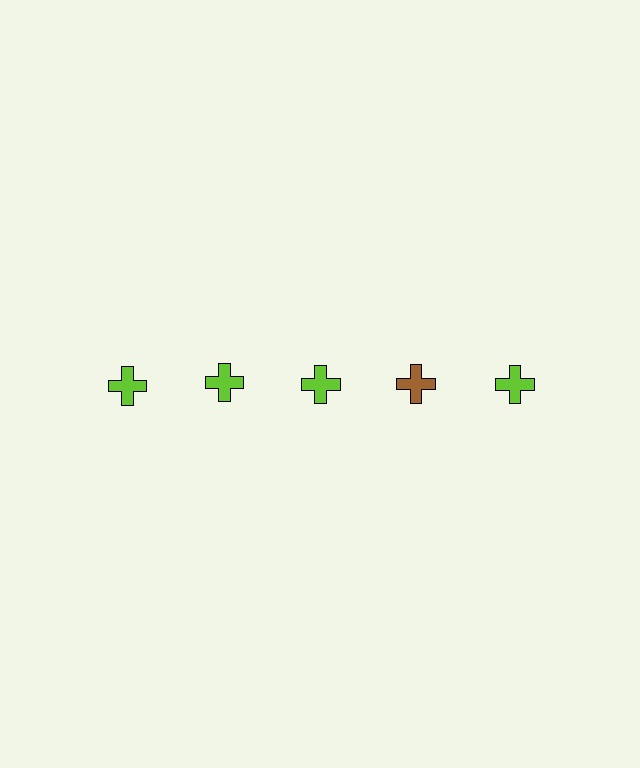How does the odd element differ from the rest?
It has a different color: brown instead of lime.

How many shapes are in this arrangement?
There are 5 shapes arranged in a grid pattern.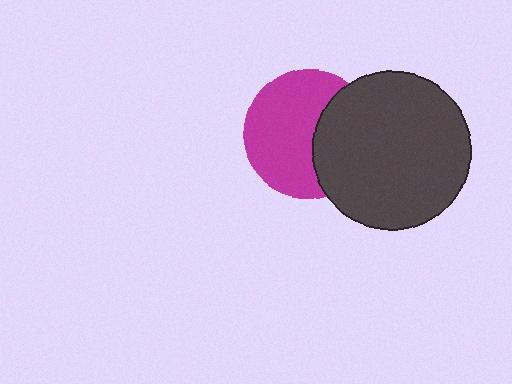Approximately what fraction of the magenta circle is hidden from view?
Roughly 37% of the magenta circle is hidden behind the dark gray circle.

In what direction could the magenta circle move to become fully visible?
The magenta circle could move left. That would shift it out from behind the dark gray circle entirely.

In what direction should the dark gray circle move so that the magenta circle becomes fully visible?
The dark gray circle should move right. That is the shortest direction to clear the overlap and leave the magenta circle fully visible.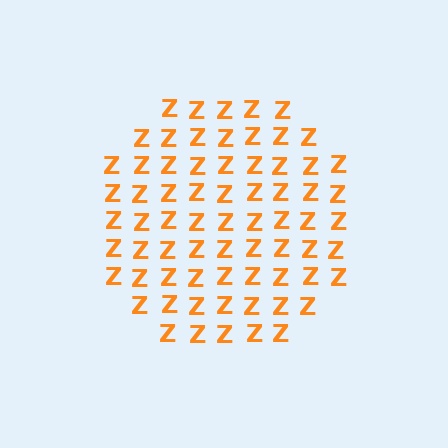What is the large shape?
The large shape is a circle.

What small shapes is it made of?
It is made of small letter Z's.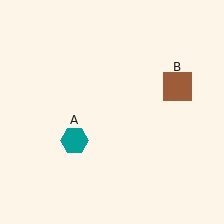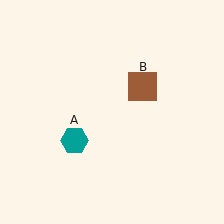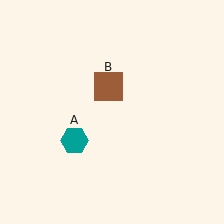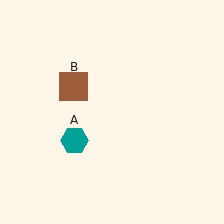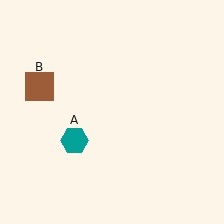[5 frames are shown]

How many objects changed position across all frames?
1 object changed position: brown square (object B).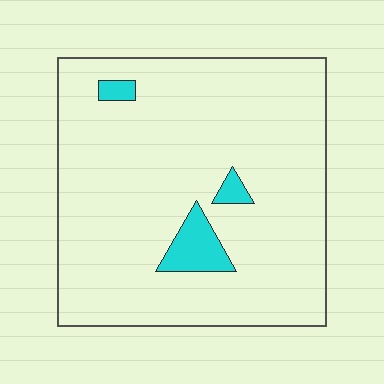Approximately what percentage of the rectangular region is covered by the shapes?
Approximately 5%.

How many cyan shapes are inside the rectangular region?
3.